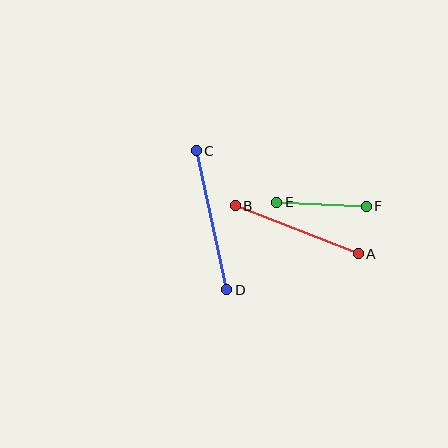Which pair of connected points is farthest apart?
Points C and D are farthest apart.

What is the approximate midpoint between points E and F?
The midpoint is at approximately (322, 204) pixels.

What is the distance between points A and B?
The distance is approximately 132 pixels.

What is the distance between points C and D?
The distance is approximately 142 pixels.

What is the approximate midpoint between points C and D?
The midpoint is at approximately (211, 220) pixels.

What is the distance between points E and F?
The distance is approximately 90 pixels.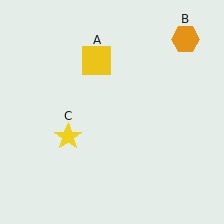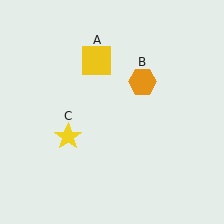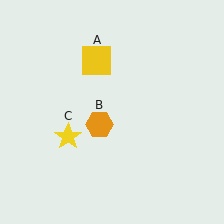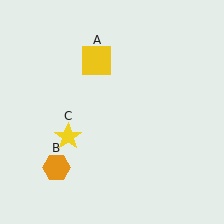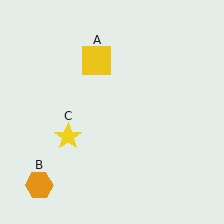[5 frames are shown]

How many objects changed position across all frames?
1 object changed position: orange hexagon (object B).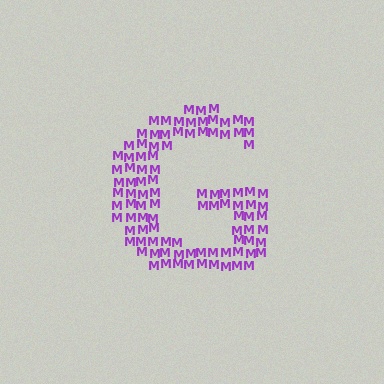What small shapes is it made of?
It is made of small letter M's.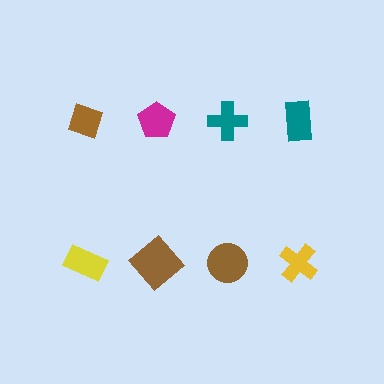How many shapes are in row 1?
4 shapes.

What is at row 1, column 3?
A teal cross.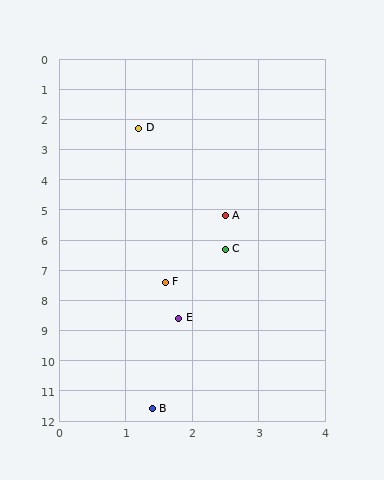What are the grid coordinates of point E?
Point E is at approximately (1.8, 8.6).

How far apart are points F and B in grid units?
Points F and B are about 4.2 grid units apart.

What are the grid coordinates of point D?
Point D is at approximately (1.2, 2.3).